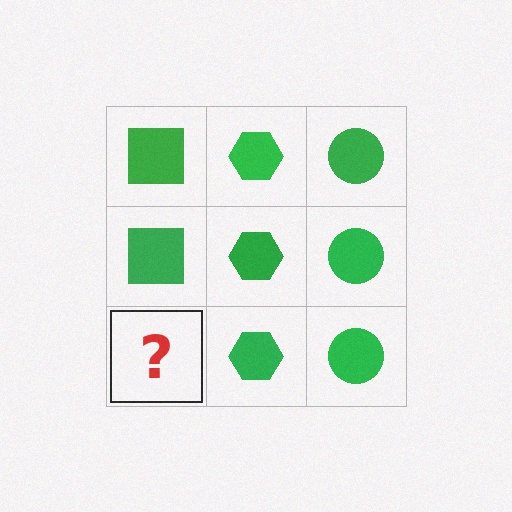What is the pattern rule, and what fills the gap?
The rule is that each column has a consistent shape. The gap should be filled with a green square.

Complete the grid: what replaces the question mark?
The question mark should be replaced with a green square.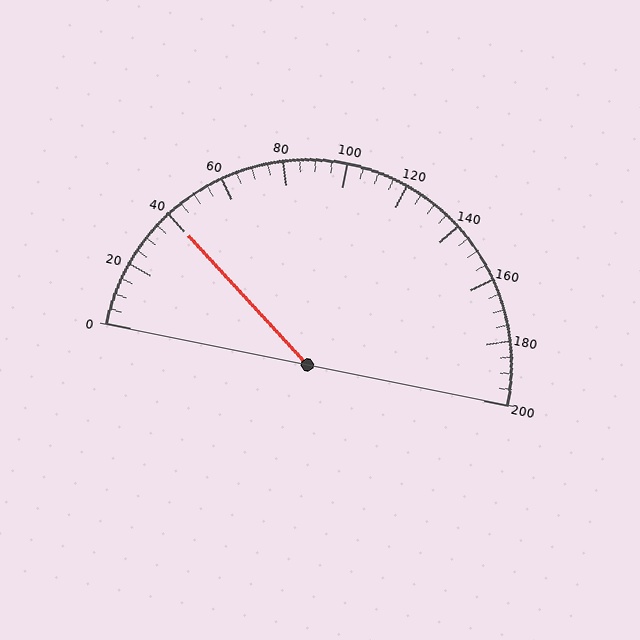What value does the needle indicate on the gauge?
The needle indicates approximately 40.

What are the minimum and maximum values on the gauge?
The gauge ranges from 0 to 200.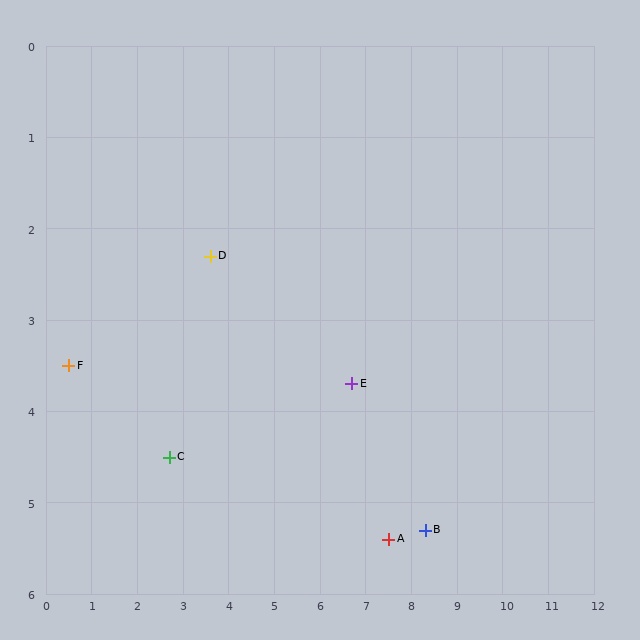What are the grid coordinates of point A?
Point A is at approximately (7.5, 5.4).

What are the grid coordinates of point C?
Point C is at approximately (2.7, 4.5).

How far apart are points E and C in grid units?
Points E and C are about 4.1 grid units apart.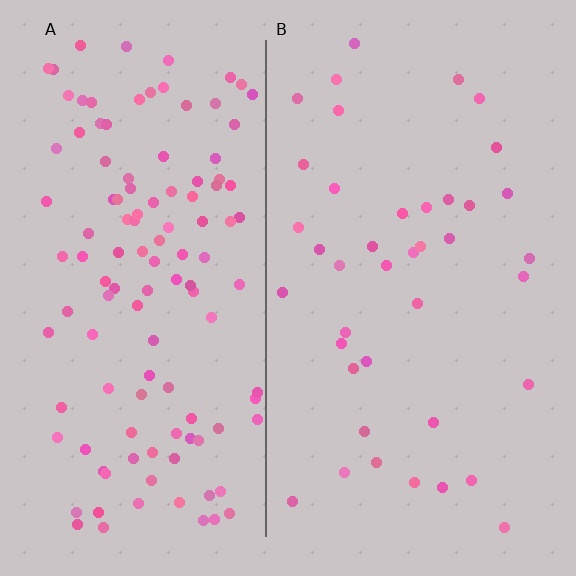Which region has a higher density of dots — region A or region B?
A (the left).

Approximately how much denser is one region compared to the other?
Approximately 3.0× — region A over region B.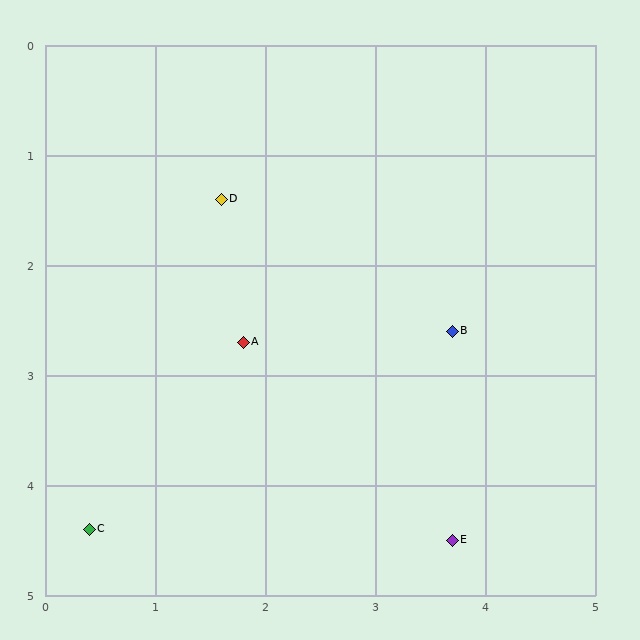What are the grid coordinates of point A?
Point A is at approximately (1.8, 2.7).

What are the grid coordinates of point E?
Point E is at approximately (3.7, 4.5).